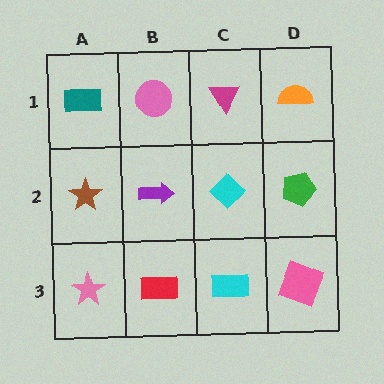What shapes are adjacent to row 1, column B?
A purple arrow (row 2, column B), a teal rectangle (row 1, column A), a magenta triangle (row 1, column C).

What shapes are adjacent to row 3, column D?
A green pentagon (row 2, column D), a cyan rectangle (row 3, column C).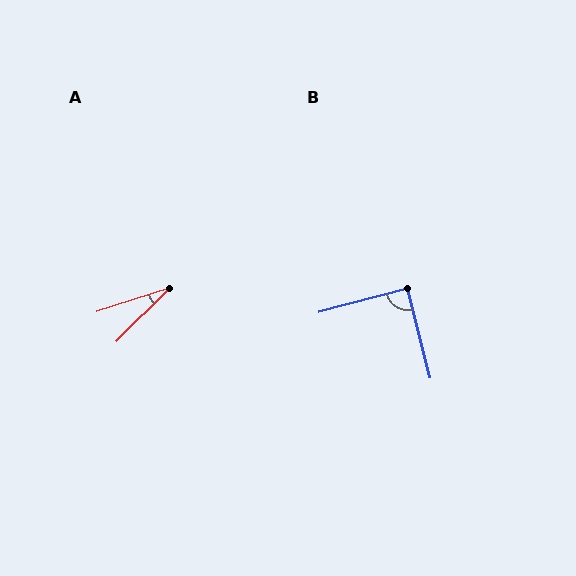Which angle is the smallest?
A, at approximately 27 degrees.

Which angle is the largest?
B, at approximately 89 degrees.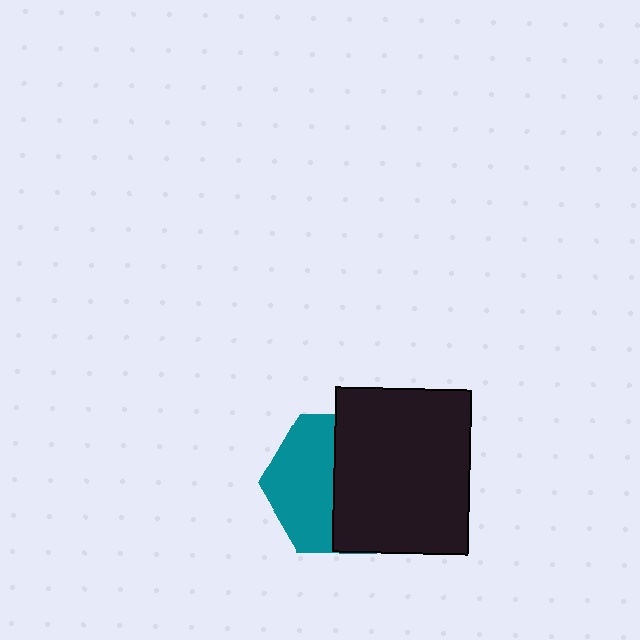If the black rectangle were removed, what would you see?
You would see the complete teal hexagon.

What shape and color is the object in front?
The object in front is a black rectangle.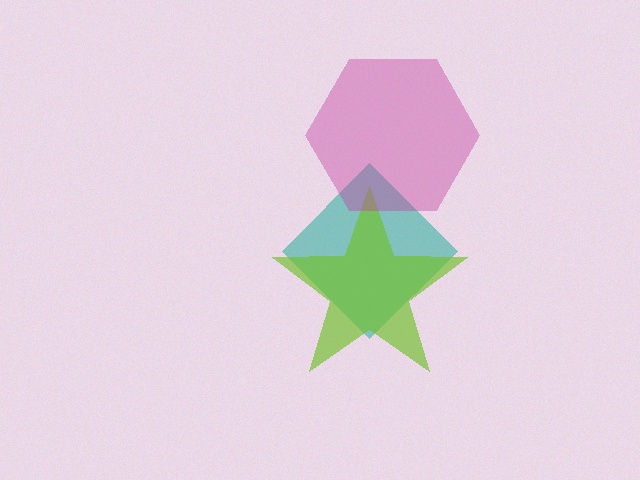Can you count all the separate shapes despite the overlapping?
Yes, there are 3 separate shapes.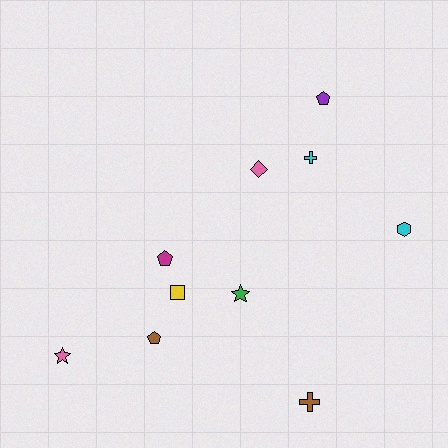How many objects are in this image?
There are 10 objects.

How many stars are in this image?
There are 2 stars.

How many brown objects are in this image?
There are 2 brown objects.